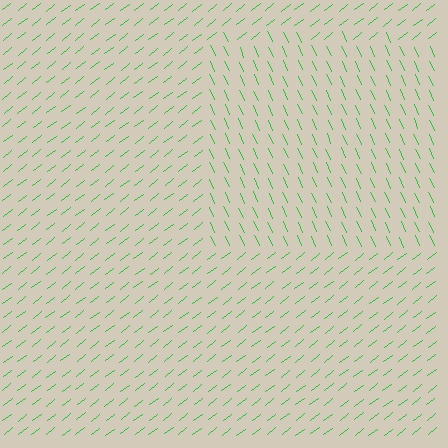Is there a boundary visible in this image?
Yes, there is a texture boundary formed by a change in line orientation.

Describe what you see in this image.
The image is filled with small green line segments. A rectangle region in the image has lines oriented differently from the surrounding lines, creating a visible texture boundary.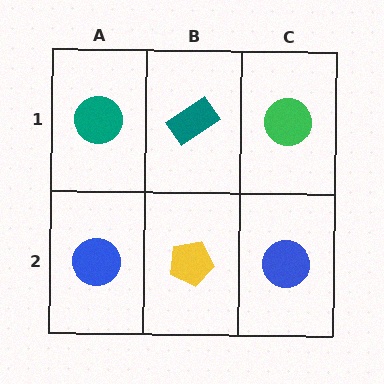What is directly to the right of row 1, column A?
A teal rectangle.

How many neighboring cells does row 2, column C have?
2.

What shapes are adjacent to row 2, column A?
A teal circle (row 1, column A), a yellow pentagon (row 2, column B).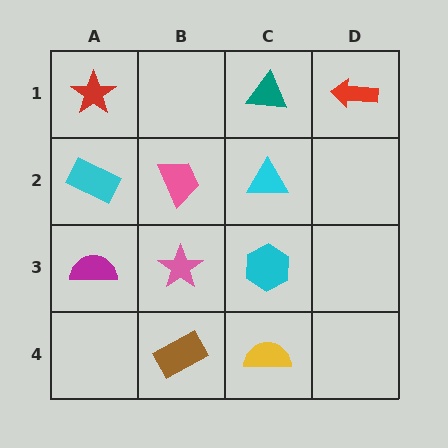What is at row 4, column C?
A yellow semicircle.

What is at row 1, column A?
A red star.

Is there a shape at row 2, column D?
No, that cell is empty.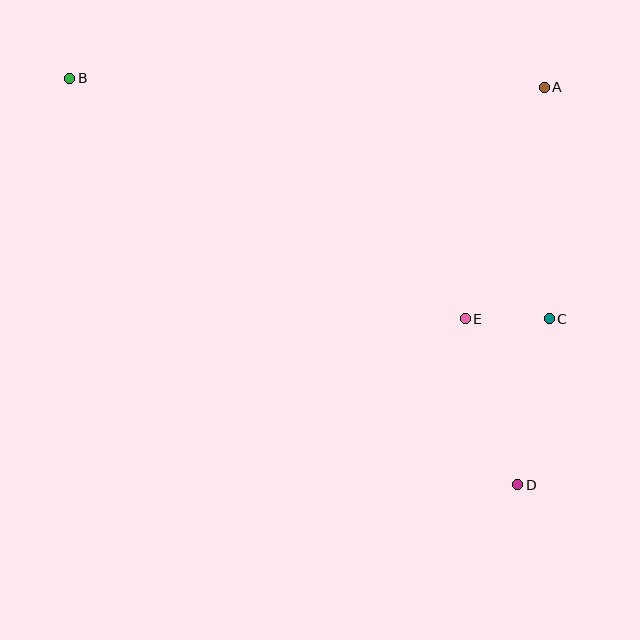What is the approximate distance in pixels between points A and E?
The distance between A and E is approximately 245 pixels.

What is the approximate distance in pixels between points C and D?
The distance between C and D is approximately 169 pixels.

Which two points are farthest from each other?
Points B and D are farthest from each other.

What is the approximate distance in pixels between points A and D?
The distance between A and D is approximately 398 pixels.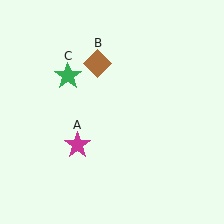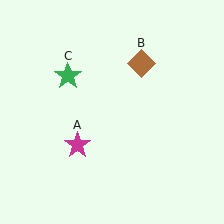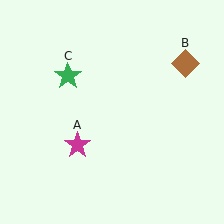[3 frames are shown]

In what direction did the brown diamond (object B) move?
The brown diamond (object B) moved right.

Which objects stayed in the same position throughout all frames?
Magenta star (object A) and green star (object C) remained stationary.